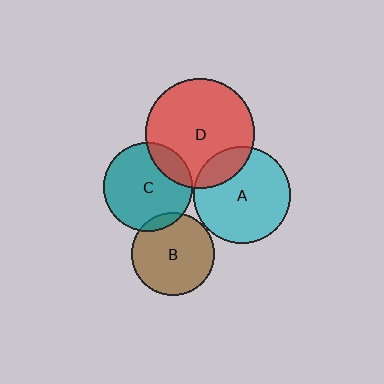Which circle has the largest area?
Circle D (red).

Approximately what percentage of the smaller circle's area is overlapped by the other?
Approximately 20%.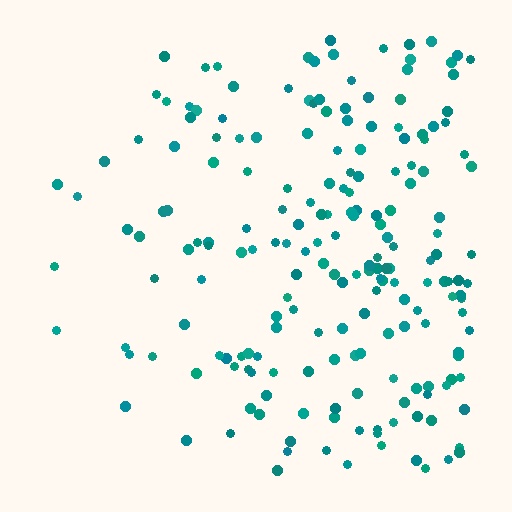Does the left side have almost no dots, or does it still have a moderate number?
Still a moderate number, just noticeably fewer than the right.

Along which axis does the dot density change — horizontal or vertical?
Horizontal.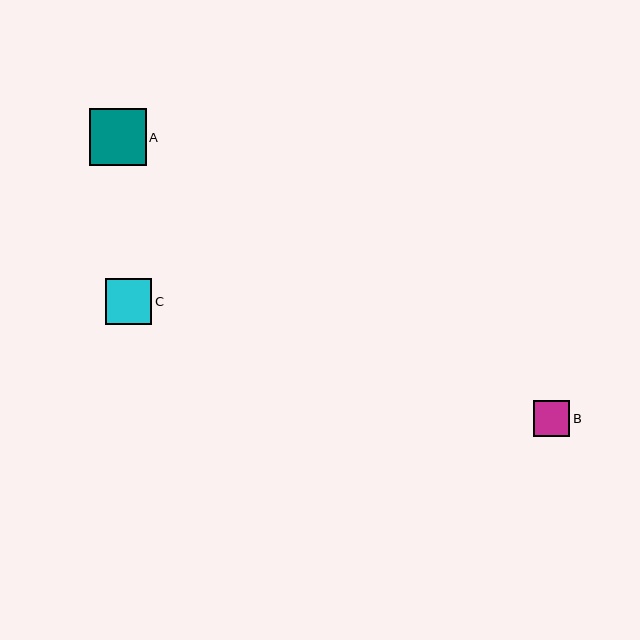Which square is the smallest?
Square B is the smallest with a size of approximately 36 pixels.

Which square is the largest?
Square A is the largest with a size of approximately 57 pixels.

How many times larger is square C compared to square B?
Square C is approximately 1.3 times the size of square B.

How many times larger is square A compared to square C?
Square A is approximately 1.2 times the size of square C.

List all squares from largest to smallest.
From largest to smallest: A, C, B.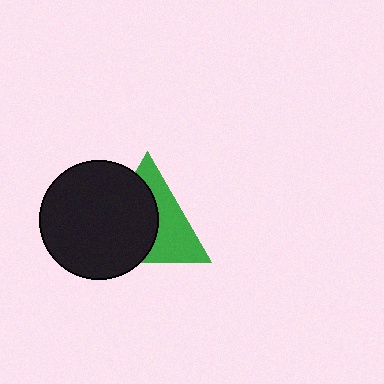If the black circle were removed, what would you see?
You would see the complete green triangle.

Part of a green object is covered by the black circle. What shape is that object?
It is a triangle.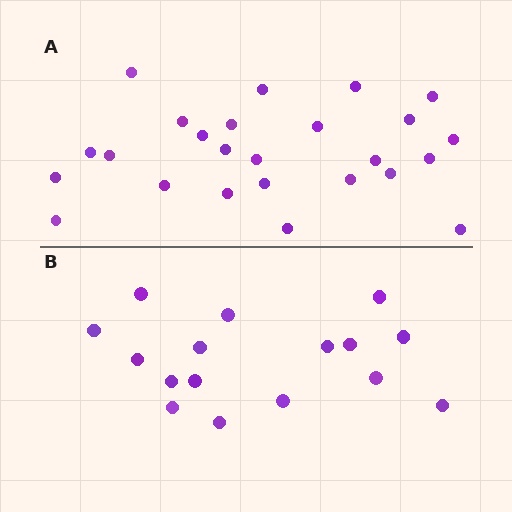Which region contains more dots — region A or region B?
Region A (the top region) has more dots.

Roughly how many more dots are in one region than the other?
Region A has roughly 8 or so more dots than region B.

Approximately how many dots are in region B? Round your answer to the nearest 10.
About 20 dots. (The exact count is 16, which rounds to 20.)